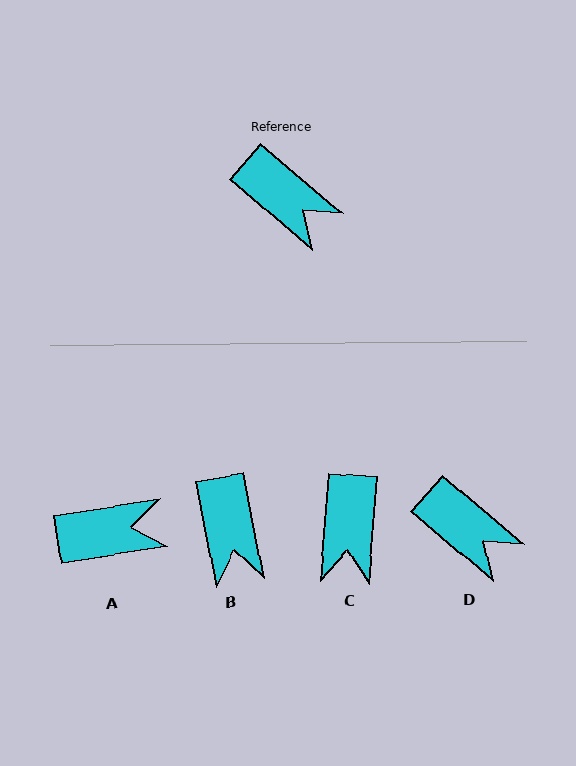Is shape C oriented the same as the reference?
No, it is off by about 54 degrees.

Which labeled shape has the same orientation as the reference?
D.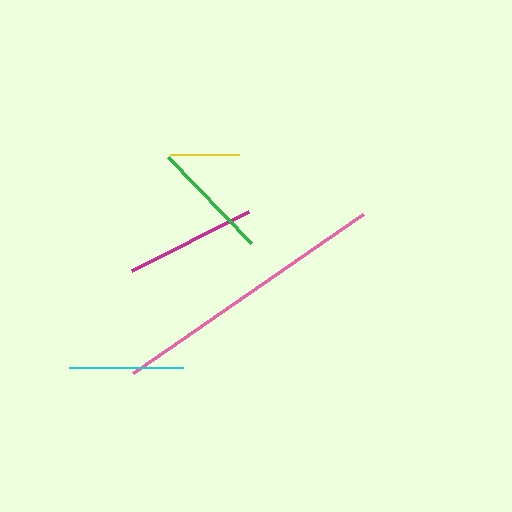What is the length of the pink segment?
The pink segment is approximately 280 pixels long.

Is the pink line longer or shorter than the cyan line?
The pink line is longer than the cyan line.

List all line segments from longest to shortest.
From longest to shortest: pink, magenta, green, cyan, yellow.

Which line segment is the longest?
The pink line is the longest at approximately 280 pixels.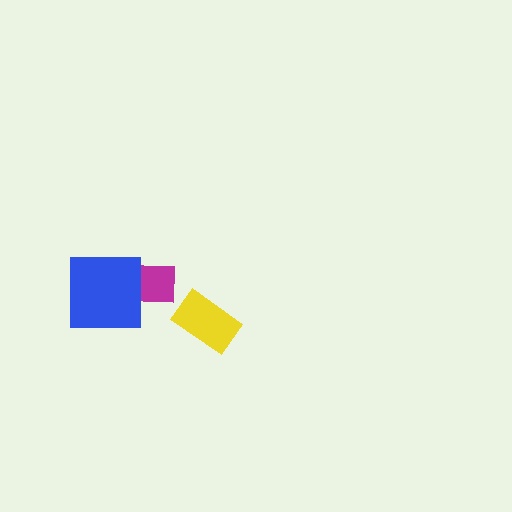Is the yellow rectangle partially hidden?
No, no other shape covers it.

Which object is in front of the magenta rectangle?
The blue square is in front of the magenta rectangle.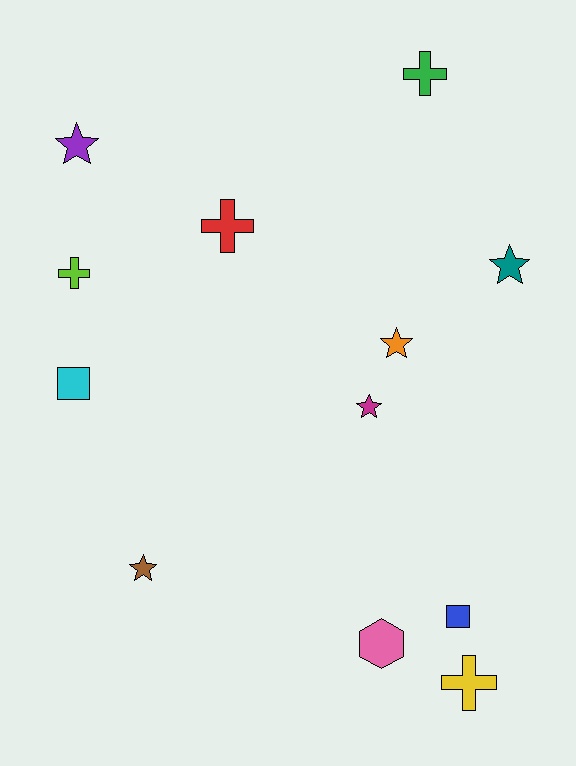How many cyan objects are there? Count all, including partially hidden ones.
There is 1 cyan object.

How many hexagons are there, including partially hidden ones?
There is 1 hexagon.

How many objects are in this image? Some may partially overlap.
There are 12 objects.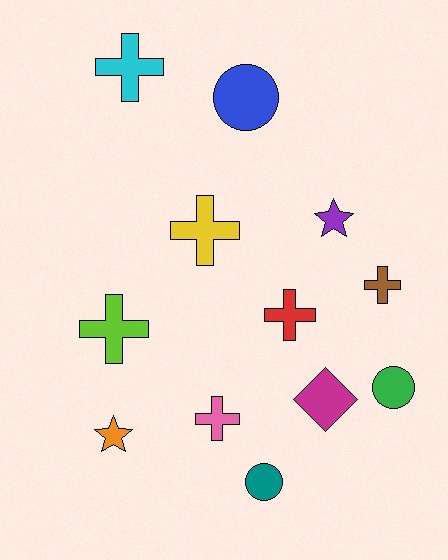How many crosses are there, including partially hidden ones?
There are 6 crosses.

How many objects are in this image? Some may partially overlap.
There are 12 objects.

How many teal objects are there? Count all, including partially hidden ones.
There is 1 teal object.